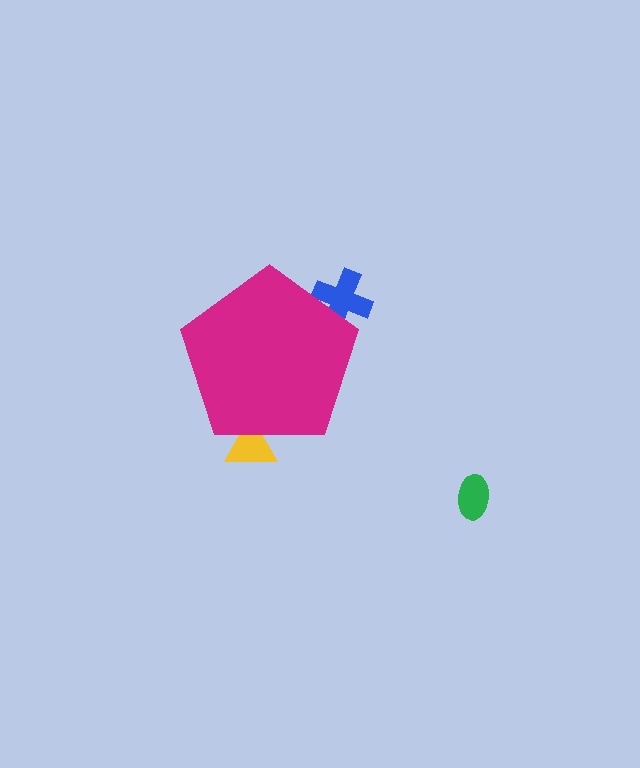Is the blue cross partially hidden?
Yes, the blue cross is partially hidden behind the magenta pentagon.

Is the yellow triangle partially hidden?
Yes, the yellow triangle is partially hidden behind the magenta pentagon.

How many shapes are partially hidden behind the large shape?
2 shapes are partially hidden.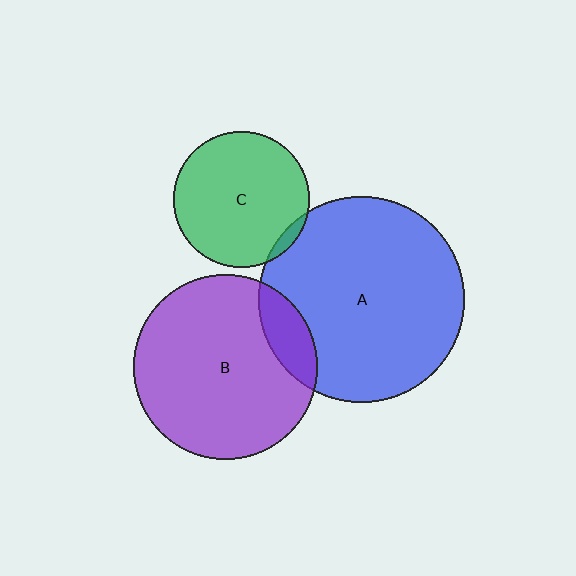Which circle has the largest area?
Circle A (blue).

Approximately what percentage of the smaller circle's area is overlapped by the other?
Approximately 5%.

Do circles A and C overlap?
Yes.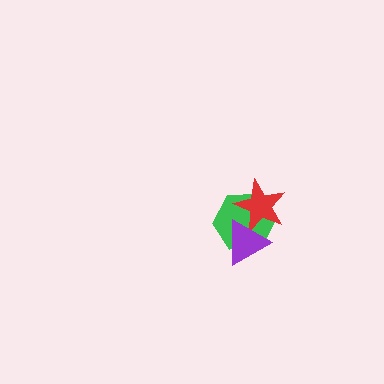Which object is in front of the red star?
The purple triangle is in front of the red star.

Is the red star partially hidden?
Yes, it is partially covered by another shape.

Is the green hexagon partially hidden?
Yes, it is partially covered by another shape.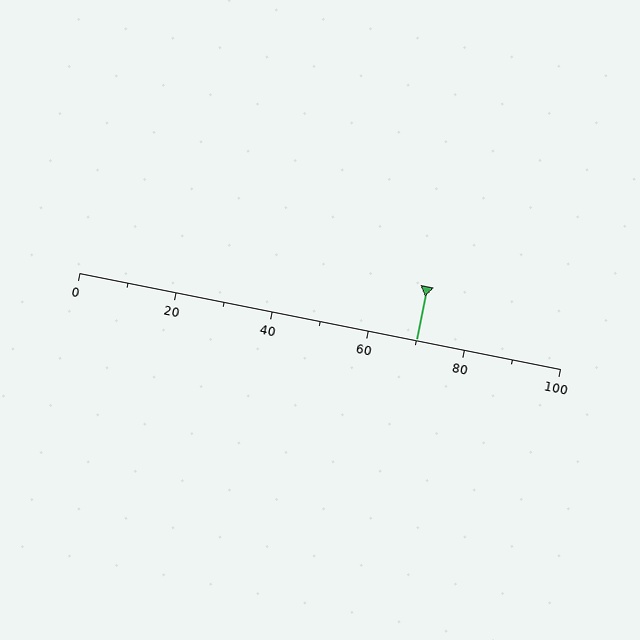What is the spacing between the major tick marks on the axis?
The major ticks are spaced 20 apart.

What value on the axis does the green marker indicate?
The marker indicates approximately 70.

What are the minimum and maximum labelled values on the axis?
The axis runs from 0 to 100.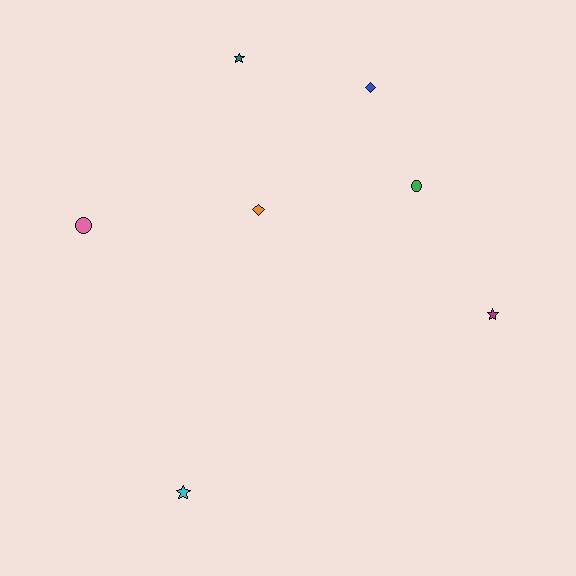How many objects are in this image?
There are 7 objects.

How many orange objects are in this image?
There is 1 orange object.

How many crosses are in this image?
There are no crosses.